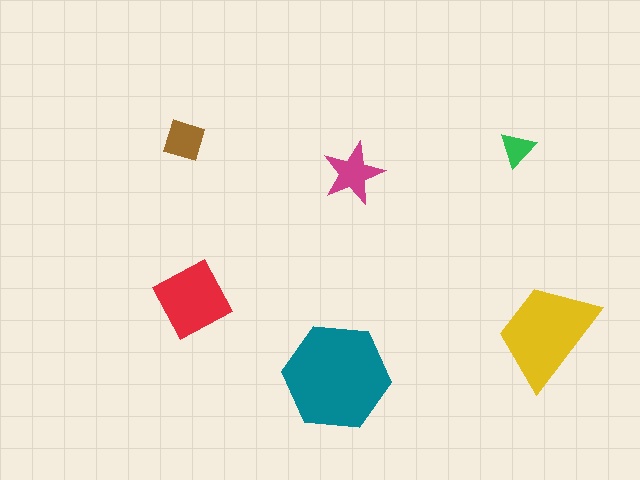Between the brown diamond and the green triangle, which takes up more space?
The brown diamond.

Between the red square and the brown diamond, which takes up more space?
The red square.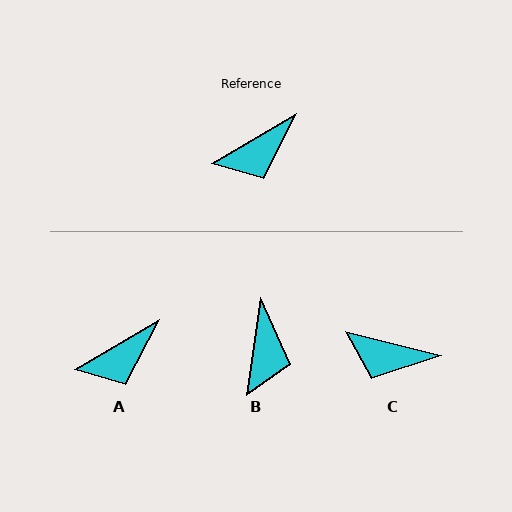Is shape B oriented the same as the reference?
No, it is off by about 51 degrees.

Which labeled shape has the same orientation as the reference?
A.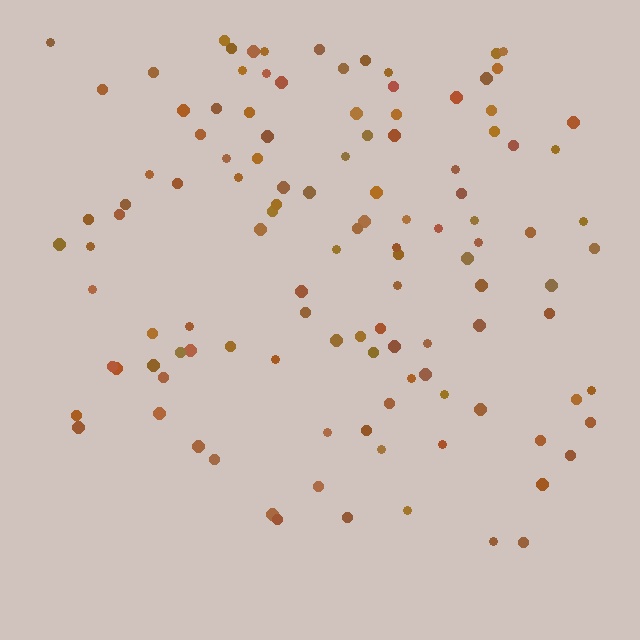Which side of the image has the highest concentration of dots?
The top.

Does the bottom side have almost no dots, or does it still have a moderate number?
Still a moderate number, just noticeably fewer than the top.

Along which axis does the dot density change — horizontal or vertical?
Vertical.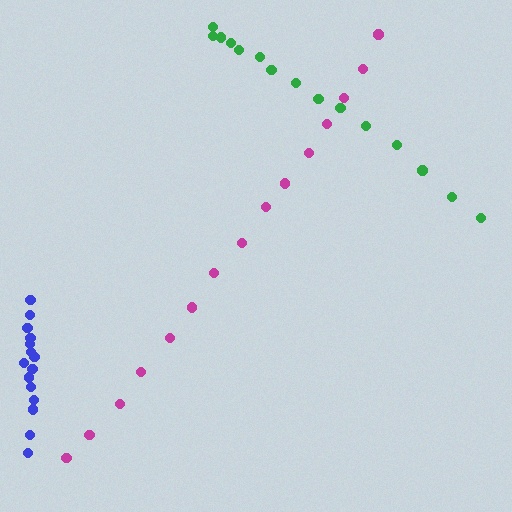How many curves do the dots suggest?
There are 3 distinct paths.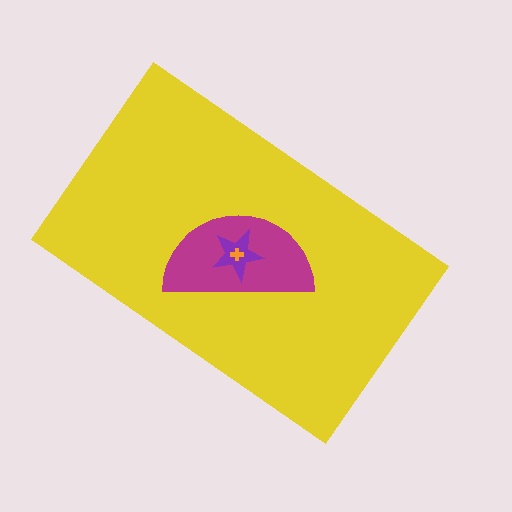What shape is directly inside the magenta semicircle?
The purple star.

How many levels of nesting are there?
4.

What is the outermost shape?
The yellow rectangle.